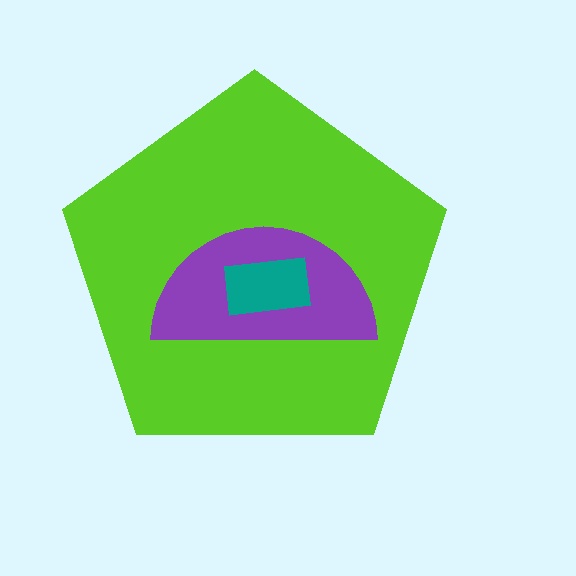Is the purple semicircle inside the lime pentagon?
Yes.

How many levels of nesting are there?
3.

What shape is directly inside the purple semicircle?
The teal rectangle.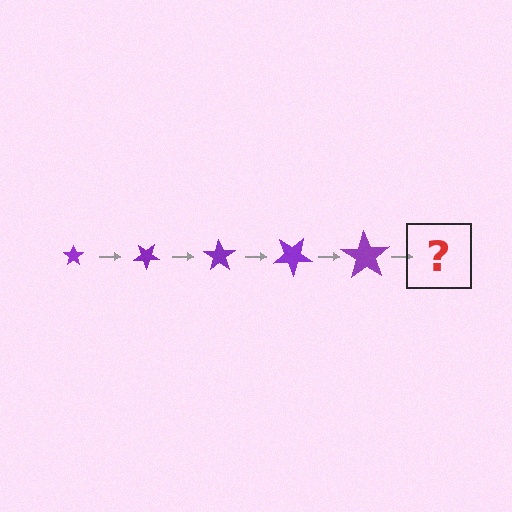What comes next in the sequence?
The next element should be a star, larger than the previous one and rotated 175 degrees from the start.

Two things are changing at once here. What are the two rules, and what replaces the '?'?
The two rules are that the star grows larger each step and it rotates 35 degrees each step. The '?' should be a star, larger than the previous one and rotated 175 degrees from the start.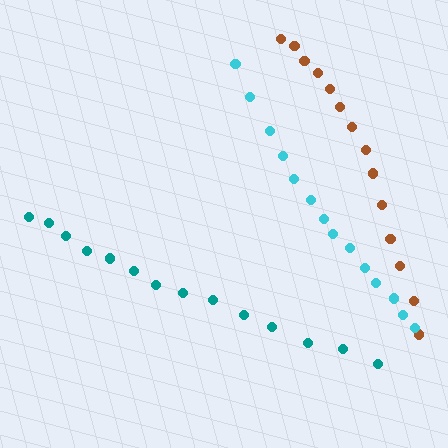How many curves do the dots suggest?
There are 3 distinct paths.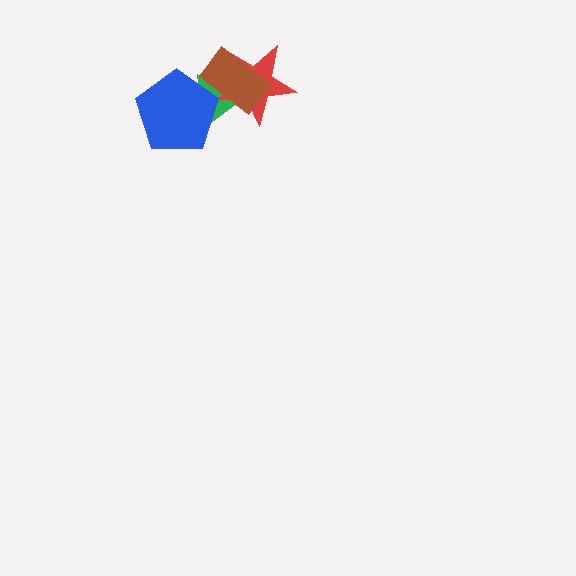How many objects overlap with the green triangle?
3 objects overlap with the green triangle.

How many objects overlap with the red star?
2 objects overlap with the red star.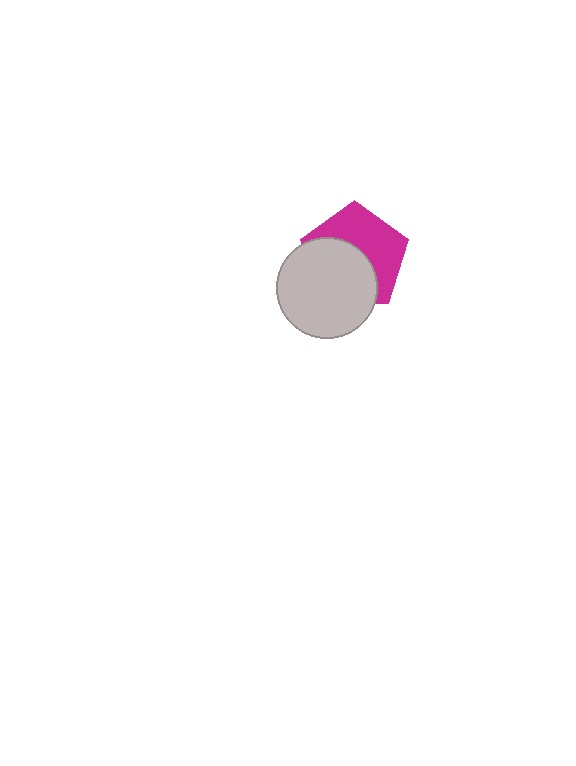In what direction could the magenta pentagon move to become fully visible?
The magenta pentagon could move toward the upper-right. That would shift it out from behind the light gray circle entirely.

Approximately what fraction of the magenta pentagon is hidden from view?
Roughly 49% of the magenta pentagon is hidden behind the light gray circle.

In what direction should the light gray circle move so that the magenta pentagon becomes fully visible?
The light gray circle should move toward the lower-left. That is the shortest direction to clear the overlap and leave the magenta pentagon fully visible.